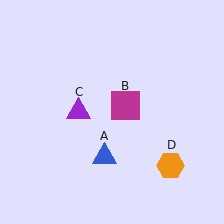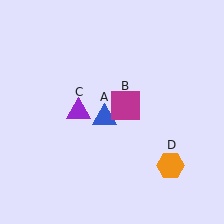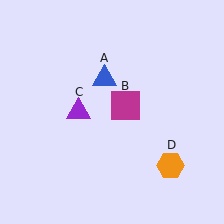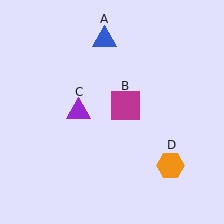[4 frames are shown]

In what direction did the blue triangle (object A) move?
The blue triangle (object A) moved up.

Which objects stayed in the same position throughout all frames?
Magenta square (object B) and purple triangle (object C) and orange hexagon (object D) remained stationary.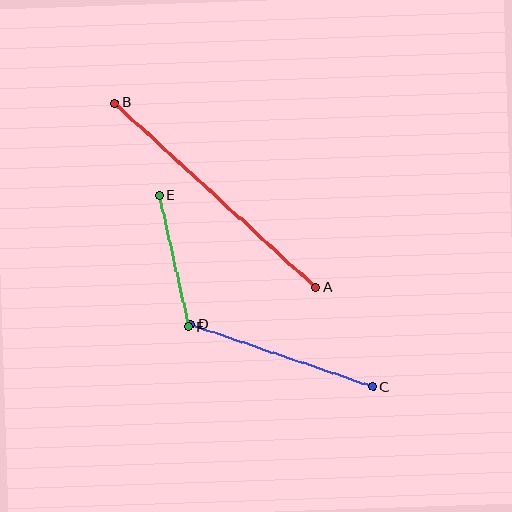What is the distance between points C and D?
The distance is approximately 192 pixels.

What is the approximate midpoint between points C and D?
The midpoint is at approximately (282, 356) pixels.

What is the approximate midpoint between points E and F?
The midpoint is at approximately (174, 261) pixels.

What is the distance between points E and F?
The distance is approximately 135 pixels.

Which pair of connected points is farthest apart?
Points A and B are farthest apart.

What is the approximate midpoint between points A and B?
The midpoint is at approximately (215, 195) pixels.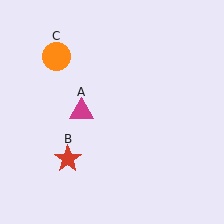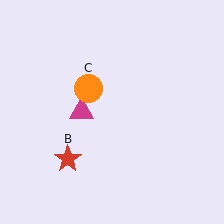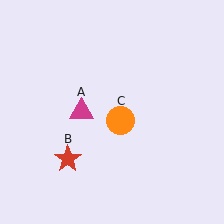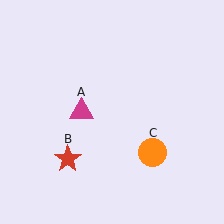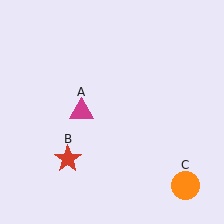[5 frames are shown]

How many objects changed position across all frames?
1 object changed position: orange circle (object C).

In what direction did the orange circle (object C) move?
The orange circle (object C) moved down and to the right.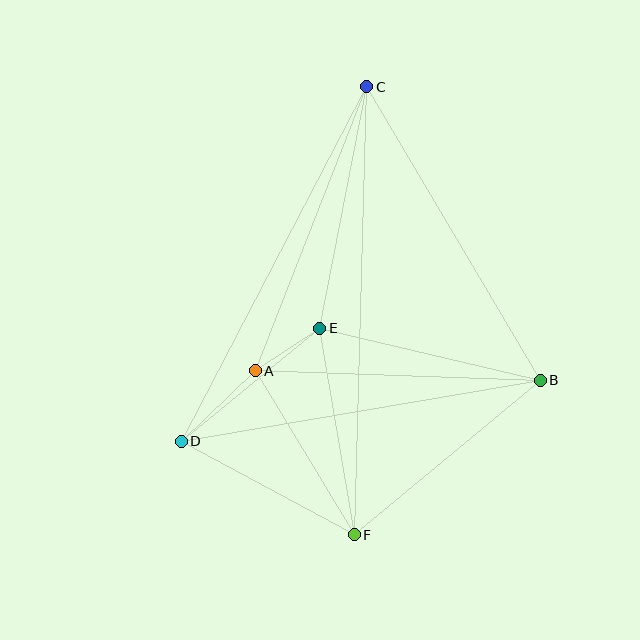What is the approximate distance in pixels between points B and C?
The distance between B and C is approximately 341 pixels.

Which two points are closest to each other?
Points A and E are closest to each other.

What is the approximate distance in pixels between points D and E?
The distance between D and E is approximately 178 pixels.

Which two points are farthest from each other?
Points C and F are farthest from each other.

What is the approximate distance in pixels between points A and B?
The distance between A and B is approximately 286 pixels.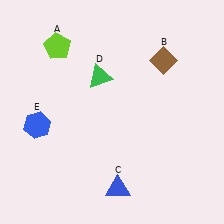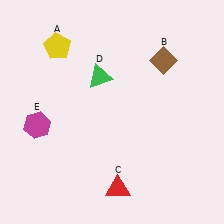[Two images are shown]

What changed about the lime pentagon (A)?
In Image 1, A is lime. In Image 2, it changed to yellow.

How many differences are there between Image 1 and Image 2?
There are 3 differences between the two images.